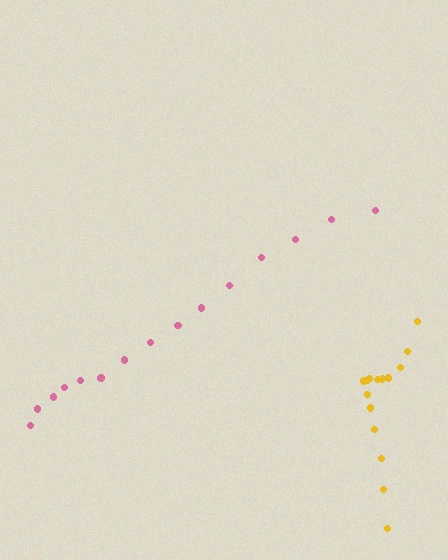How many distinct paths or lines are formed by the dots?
There are 2 distinct paths.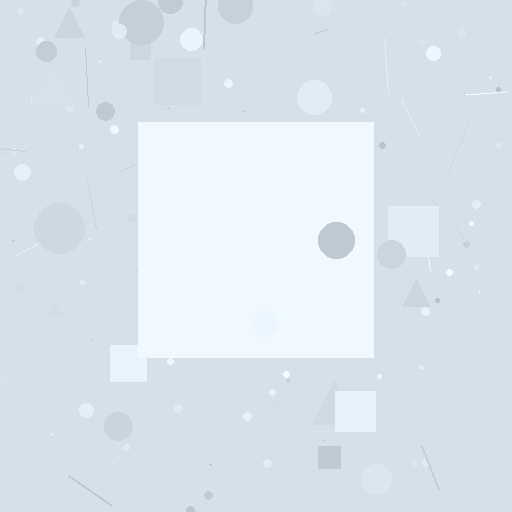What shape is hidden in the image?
A square is hidden in the image.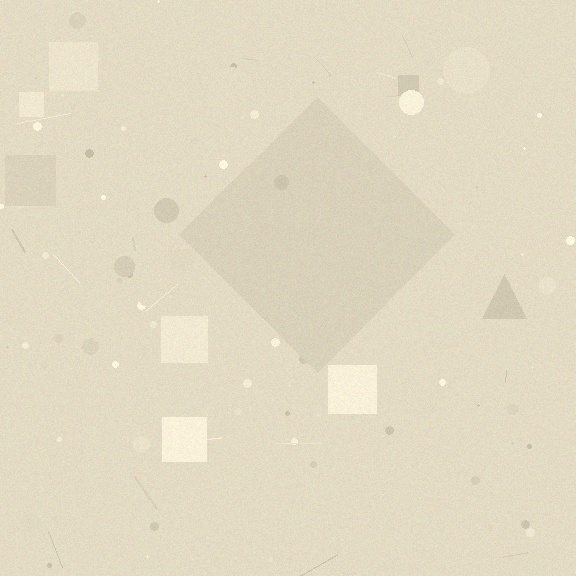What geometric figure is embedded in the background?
A diamond is embedded in the background.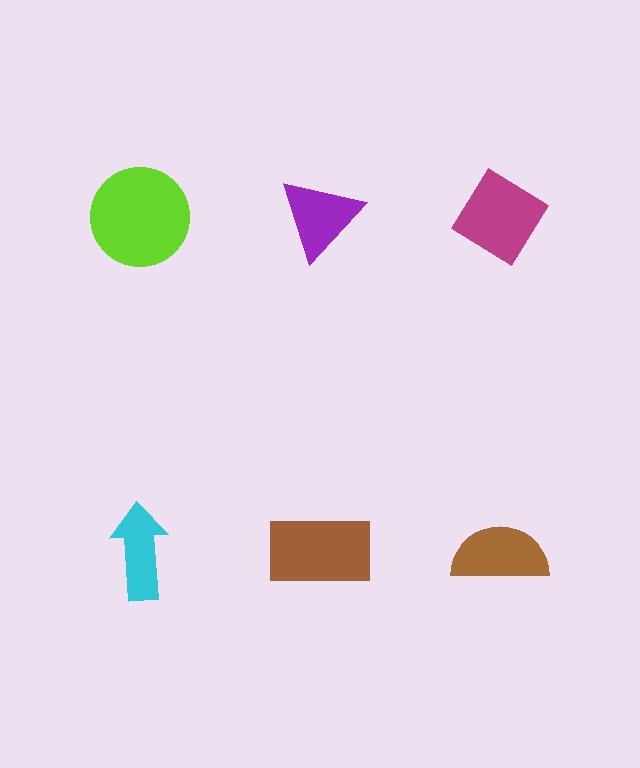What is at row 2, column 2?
A brown rectangle.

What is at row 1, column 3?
A magenta diamond.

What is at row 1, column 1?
A lime circle.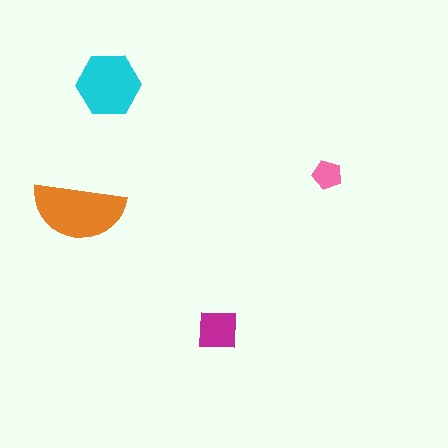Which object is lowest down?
The magenta square is bottommost.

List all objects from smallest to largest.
The pink pentagon, the magenta square, the cyan hexagon, the orange semicircle.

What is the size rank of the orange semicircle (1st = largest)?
1st.